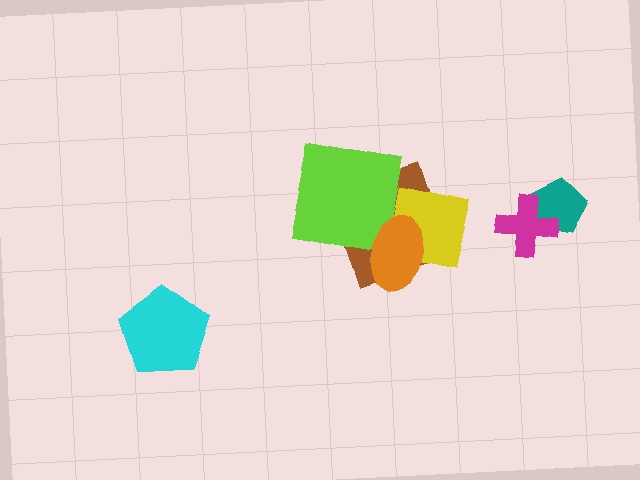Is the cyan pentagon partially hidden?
No, no other shape covers it.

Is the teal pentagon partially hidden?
Yes, it is partially covered by another shape.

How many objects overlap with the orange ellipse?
3 objects overlap with the orange ellipse.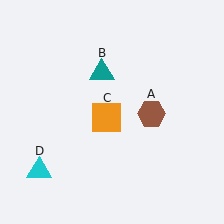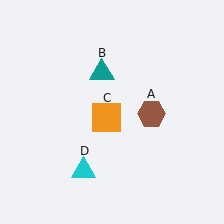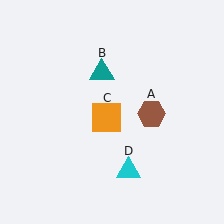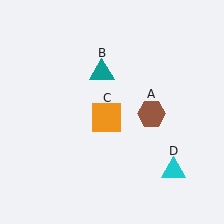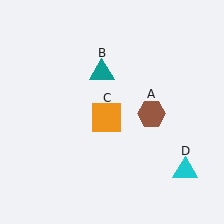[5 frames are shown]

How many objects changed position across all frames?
1 object changed position: cyan triangle (object D).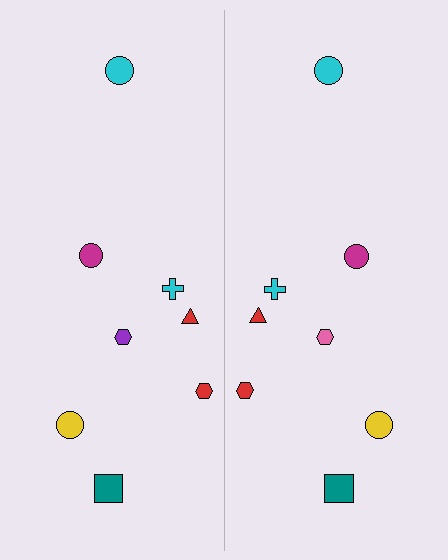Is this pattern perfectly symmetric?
No, the pattern is not perfectly symmetric. The pink hexagon on the right side breaks the symmetry — its mirror counterpart is purple.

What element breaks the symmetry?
The pink hexagon on the right side breaks the symmetry — its mirror counterpart is purple.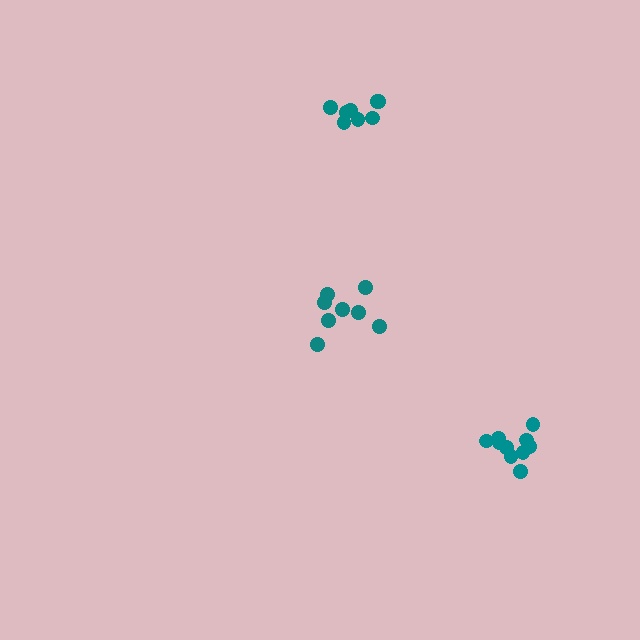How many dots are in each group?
Group 1: 8 dots, Group 2: 8 dots, Group 3: 10 dots (26 total).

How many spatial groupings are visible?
There are 3 spatial groupings.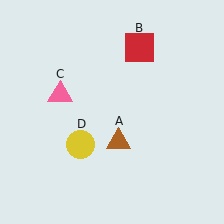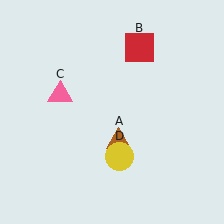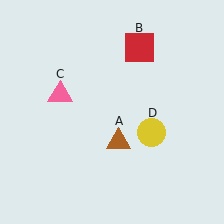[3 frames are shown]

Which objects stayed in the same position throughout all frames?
Brown triangle (object A) and red square (object B) and pink triangle (object C) remained stationary.